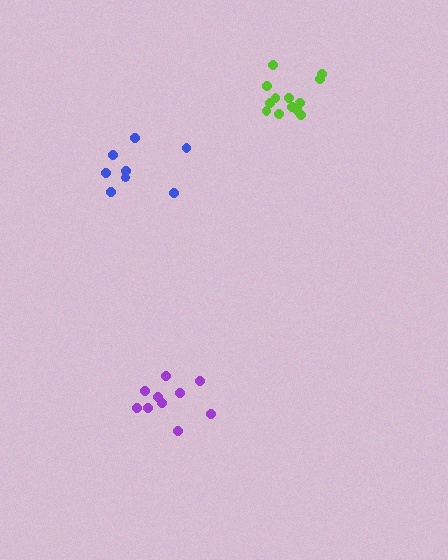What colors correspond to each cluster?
The clusters are colored: lime, blue, purple.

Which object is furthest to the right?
The lime cluster is rightmost.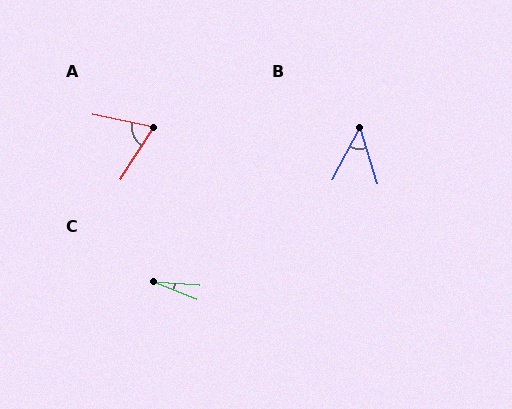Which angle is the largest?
A, at approximately 69 degrees.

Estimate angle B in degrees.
Approximately 45 degrees.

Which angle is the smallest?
C, at approximately 18 degrees.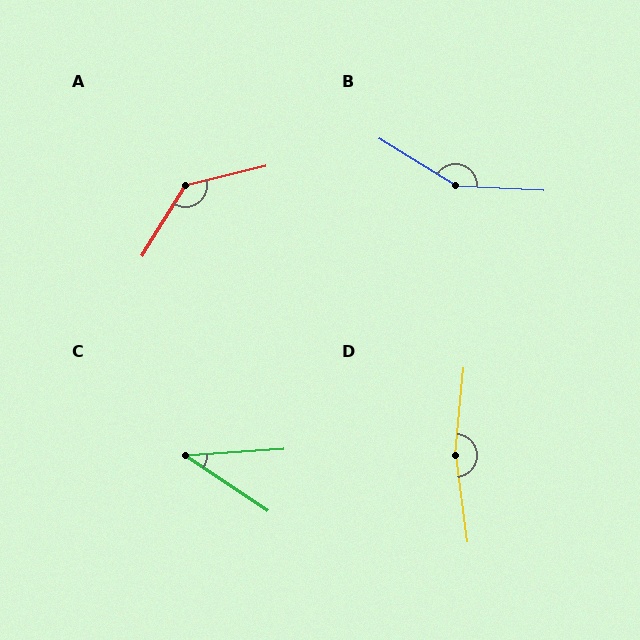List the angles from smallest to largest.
C (38°), A (135°), B (151°), D (167°).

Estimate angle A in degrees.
Approximately 135 degrees.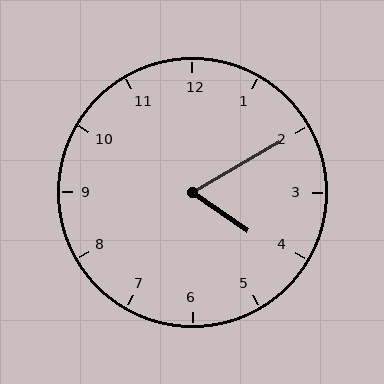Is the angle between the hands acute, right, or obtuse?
It is acute.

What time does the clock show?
4:10.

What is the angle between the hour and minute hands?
Approximately 65 degrees.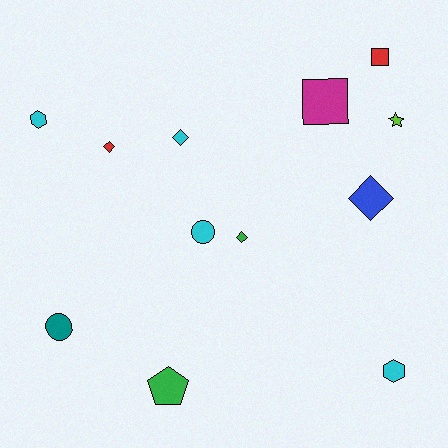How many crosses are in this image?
There are no crosses.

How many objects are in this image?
There are 12 objects.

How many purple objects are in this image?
There are no purple objects.